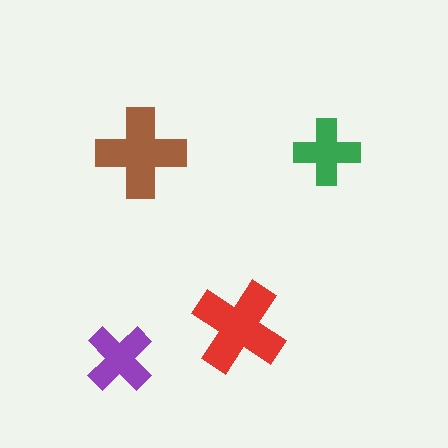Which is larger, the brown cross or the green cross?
The brown one.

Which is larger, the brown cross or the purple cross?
The brown one.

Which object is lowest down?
The purple cross is bottommost.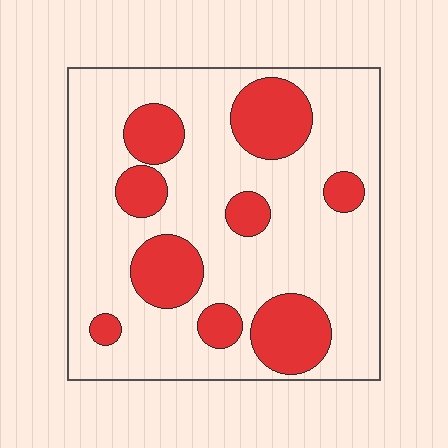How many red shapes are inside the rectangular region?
9.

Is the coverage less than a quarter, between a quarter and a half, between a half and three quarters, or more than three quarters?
Between a quarter and a half.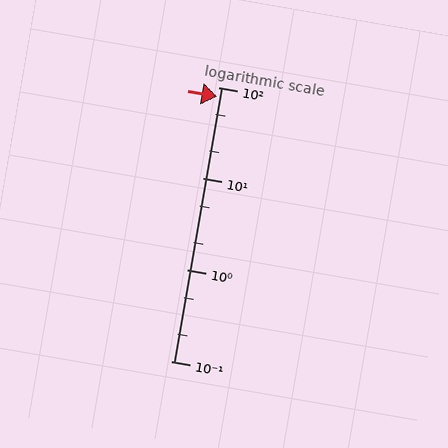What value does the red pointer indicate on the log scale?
The pointer indicates approximately 78.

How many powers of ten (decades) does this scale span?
The scale spans 3 decades, from 0.1 to 100.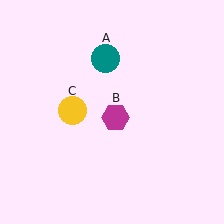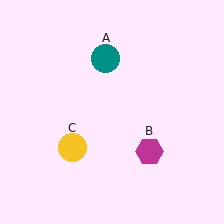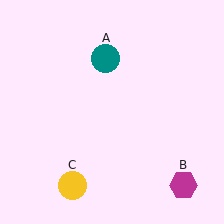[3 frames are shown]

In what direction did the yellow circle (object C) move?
The yellow circle (object C) moved down.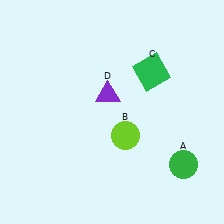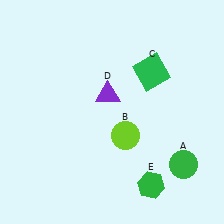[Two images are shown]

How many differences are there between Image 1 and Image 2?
There is 1 difference between the two images.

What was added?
A green hexagon (E) was added in Image 2.